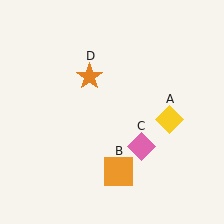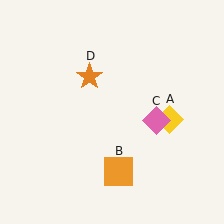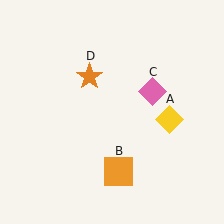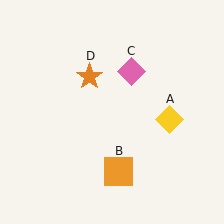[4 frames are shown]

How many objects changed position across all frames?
1 object changed position: pink diamond (object C).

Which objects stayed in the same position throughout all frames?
Yellow diamond (object A) and orange square (object B) and orange star (object D) remained stationary.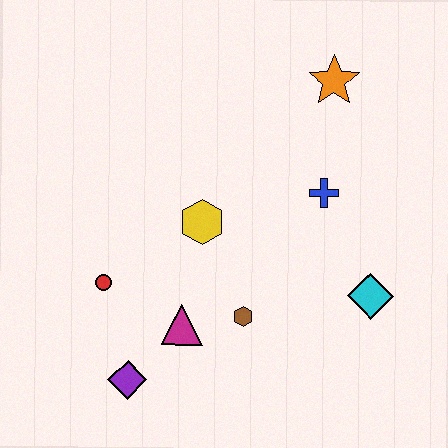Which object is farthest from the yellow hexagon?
The orange star is farthest from the yellow hexagon.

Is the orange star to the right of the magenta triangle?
Yes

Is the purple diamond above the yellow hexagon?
No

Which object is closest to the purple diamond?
The magenta triangle is closest to the purple diamond.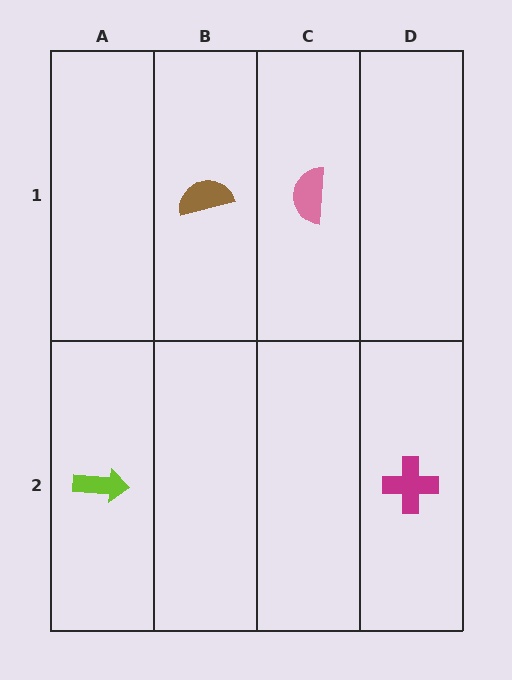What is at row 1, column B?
A brown semicircle.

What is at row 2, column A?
A lime arrow.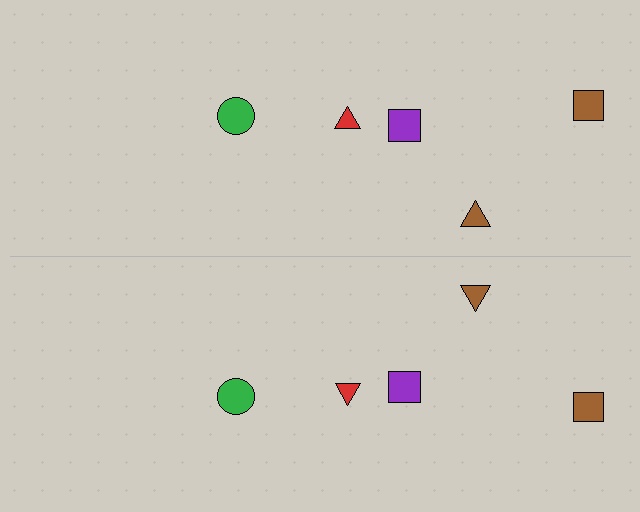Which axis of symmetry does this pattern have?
The pattern has a horizontal axis of symmetry running through the center of the image.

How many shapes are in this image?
There are 10 shapes in this image.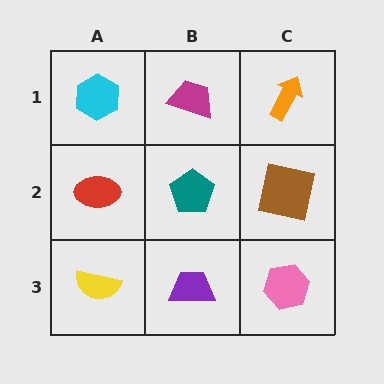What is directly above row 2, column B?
A magenta trapezoid.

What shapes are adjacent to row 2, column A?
A cyan hexagon (row 1, column A), a yellow semicircle (row 3, column A), a teal pentagon (row 2, column B).